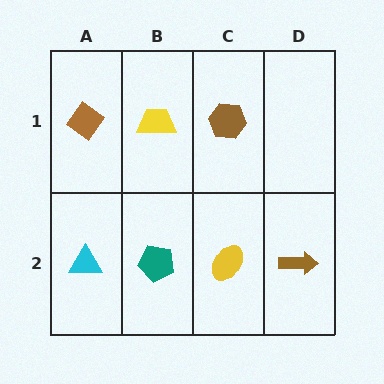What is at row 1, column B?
A yellow trapezoid.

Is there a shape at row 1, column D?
No, that cell is empty.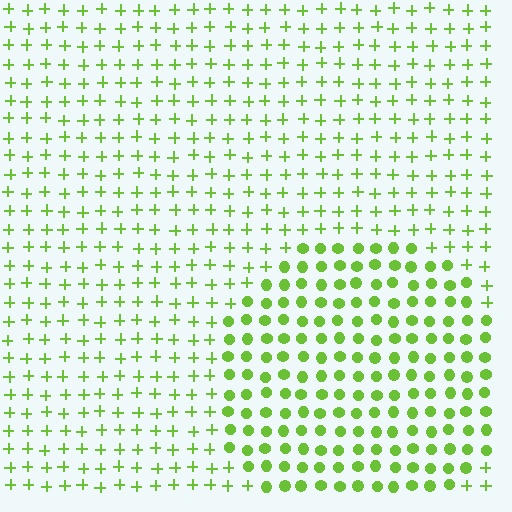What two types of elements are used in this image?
The image uses circles inside the circle region and plus signs outside it.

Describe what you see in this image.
The image is filled with small lime elements arranged in a uniform grid. A circle-shaped region contains circles, while the surrounding area contains plus signs. The boundary is defined purely by the change in element shape.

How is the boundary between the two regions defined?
The boundary is defined by a change in element shape: circles inside vs. plus signs outside. All elements share the same color and spacing.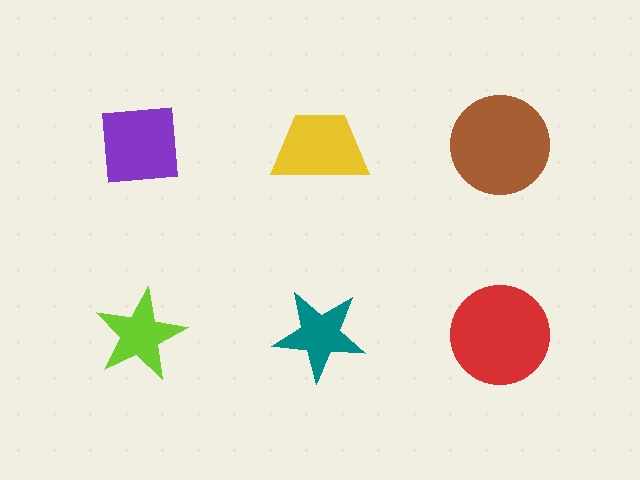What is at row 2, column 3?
A red circle.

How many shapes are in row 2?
3 shapes.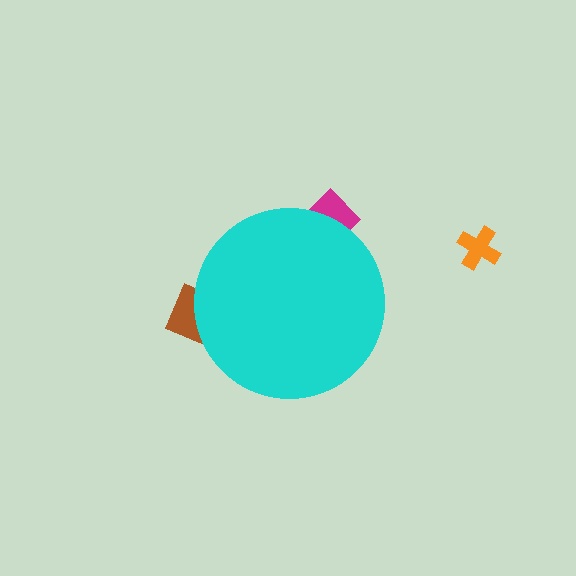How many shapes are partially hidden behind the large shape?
2 shapes are partially hidden.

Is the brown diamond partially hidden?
Yes, the brown diamond is partially hidden behind the cyan circle.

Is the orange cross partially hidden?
No, the orange cross is fully visible.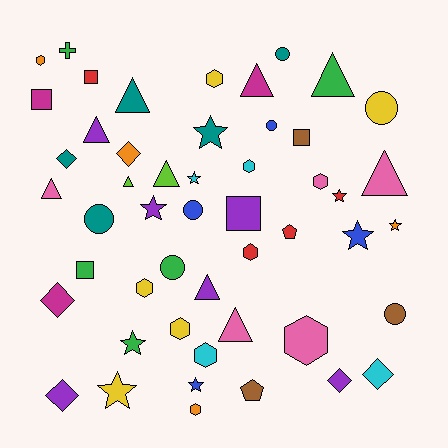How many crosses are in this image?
There is 1 cross.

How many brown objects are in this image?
There are 3 brown objects.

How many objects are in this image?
There are 50 objects.